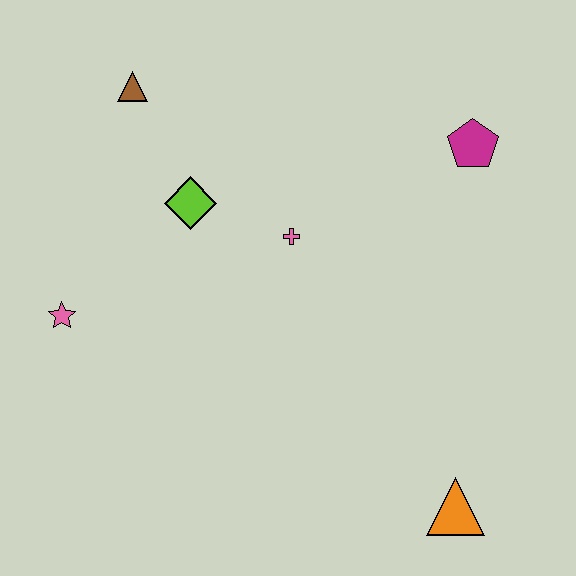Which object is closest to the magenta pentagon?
The pink cross is closest to the magenta pentagon.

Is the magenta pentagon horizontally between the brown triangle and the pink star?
No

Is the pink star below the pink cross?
Yes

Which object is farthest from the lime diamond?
The orange triangle is farthest from the lime diamond.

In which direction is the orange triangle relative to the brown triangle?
The orange triangle is below the brown triangle.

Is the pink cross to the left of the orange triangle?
Yes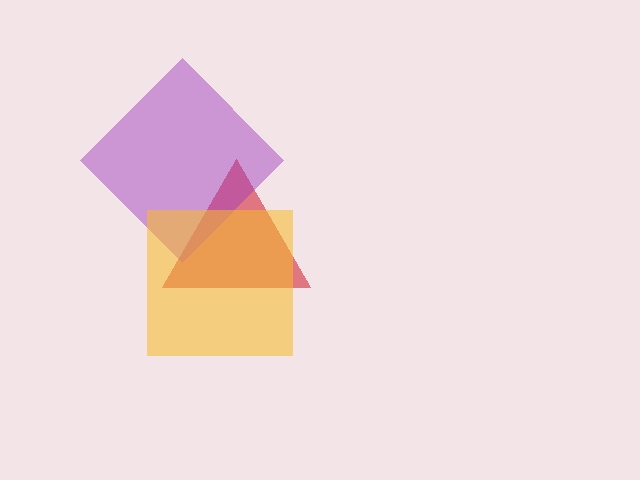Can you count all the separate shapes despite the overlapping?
Yes, there are 3 separate shapes.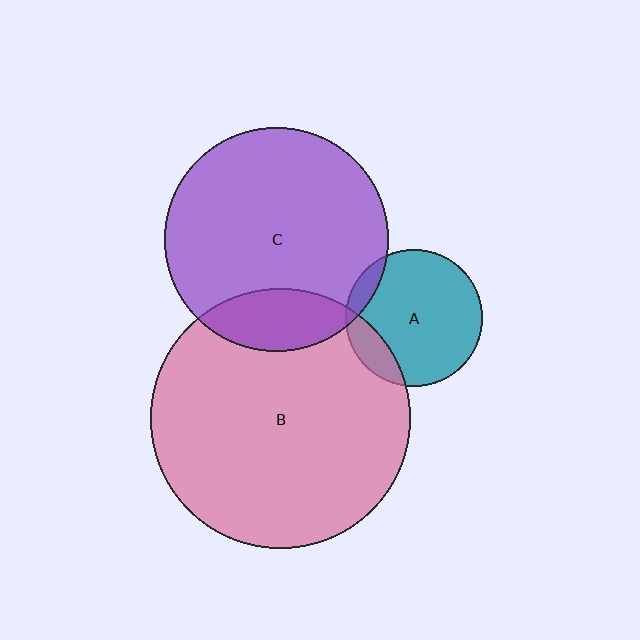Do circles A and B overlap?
Yes.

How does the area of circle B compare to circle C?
Approximately 1.4 times.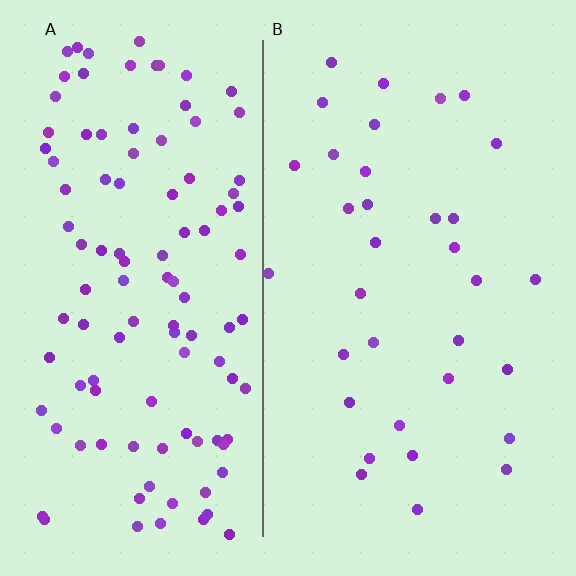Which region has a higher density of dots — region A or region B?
A (the left).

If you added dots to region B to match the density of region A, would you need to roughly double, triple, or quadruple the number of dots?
Approximately triple.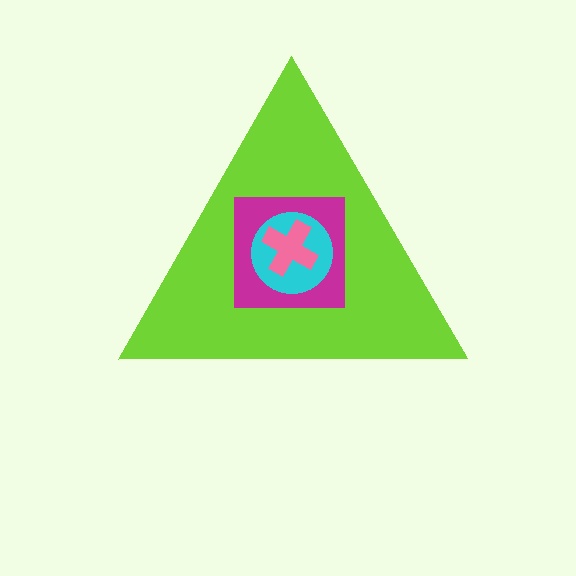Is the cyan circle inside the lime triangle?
Yes.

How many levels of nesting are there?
4.